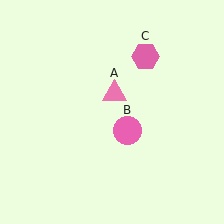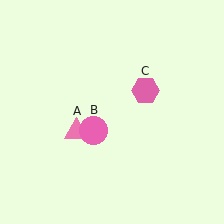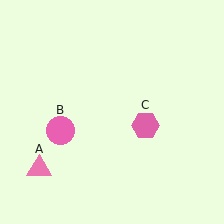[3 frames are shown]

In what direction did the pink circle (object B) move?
The pink circle (object B) moved left.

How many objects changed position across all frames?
3 objects changed position: pink triangle (object A), pink circle (object B), pink hexagon (object C).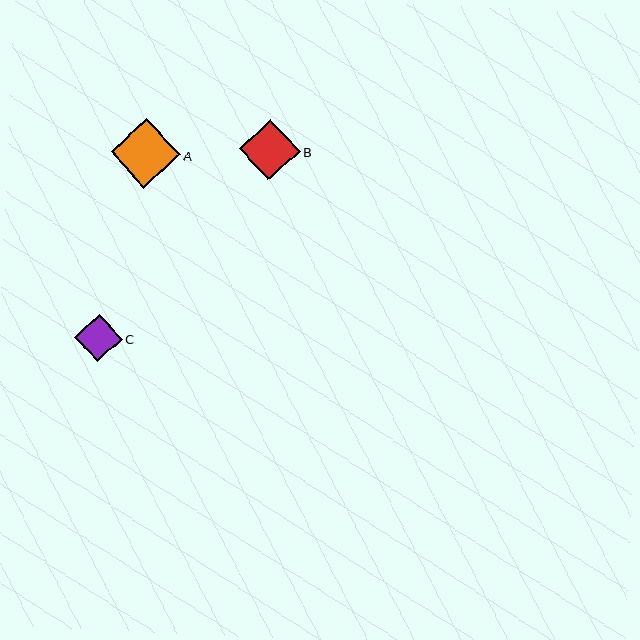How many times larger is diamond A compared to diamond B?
Diamond A is approximately 1.1 times the size of diamond B.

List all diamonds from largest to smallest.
From largest to smallest: A, B, C.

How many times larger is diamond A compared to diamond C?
Diamond A is approximately 1.5 times the size of diamond C.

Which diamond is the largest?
Diamond A is the largest with a size of approximately 69 pixels.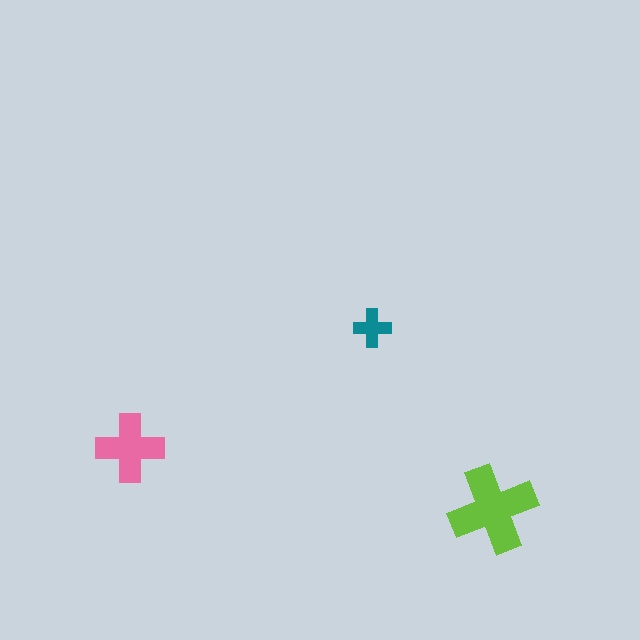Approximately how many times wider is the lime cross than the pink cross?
About 1.5 times wider.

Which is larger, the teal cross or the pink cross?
The pink one.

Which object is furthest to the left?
The pink cross is leftmost.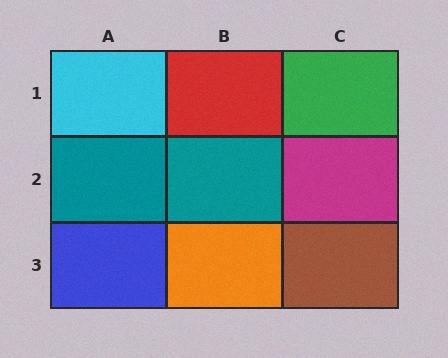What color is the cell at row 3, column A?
Blue.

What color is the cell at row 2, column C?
Magenta.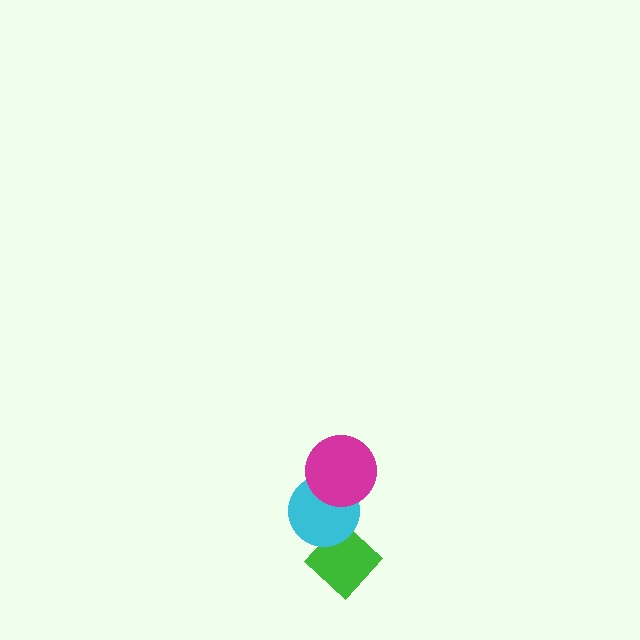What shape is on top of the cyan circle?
The magenta circle is on top of the cyan circle.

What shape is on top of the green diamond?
The cyan circle is on top of the green diamond.